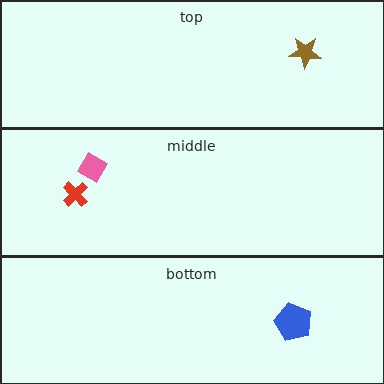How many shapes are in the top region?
1.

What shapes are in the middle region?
The red cross, the pink diamond.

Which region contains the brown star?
The top region.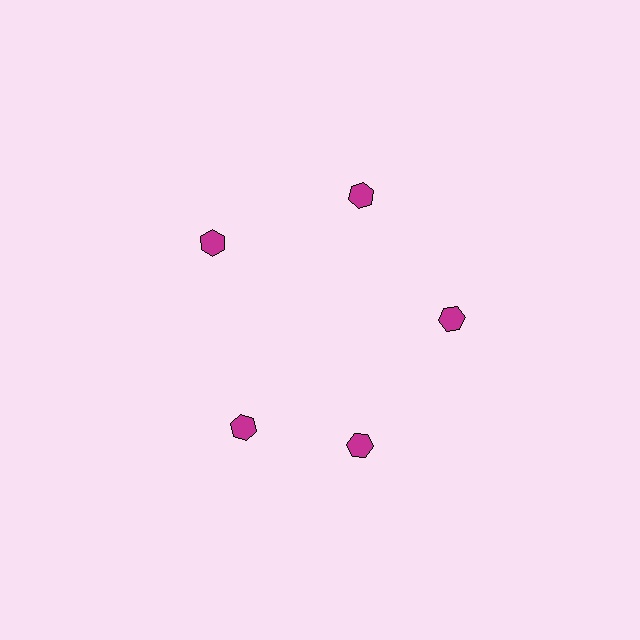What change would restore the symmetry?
The symmetry would be restored by rotating it back into even spacing with its neighbors so that all 5 hexagons sit at equal angles and equal distance from the center.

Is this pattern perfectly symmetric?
No. The 5 magenta hexagons are arranged in a ring, but one element near the 8 o'clock position is rotated out of alignment along the ring, breaking the 5-fold rotational symmetry.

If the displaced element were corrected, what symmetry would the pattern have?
It would have 5-fold rotational symmetry — the pattern would map onto itself every 72 degrees.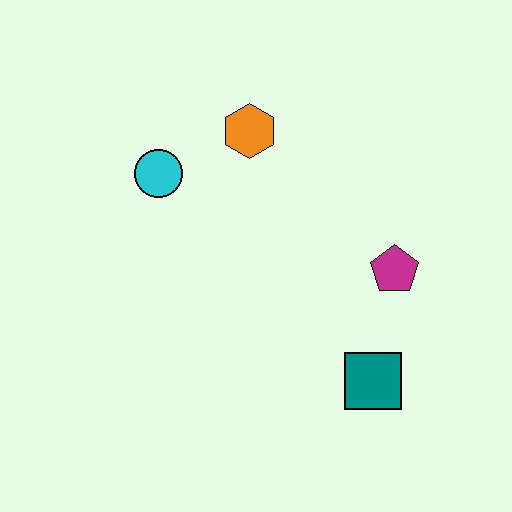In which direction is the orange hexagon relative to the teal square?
The orange hexagon is above the teal square.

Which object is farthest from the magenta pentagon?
The cyan circle is farthest from the magenta pentagon.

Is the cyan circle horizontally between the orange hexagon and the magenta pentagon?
No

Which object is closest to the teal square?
The magenta pentagon is closest to the teal square.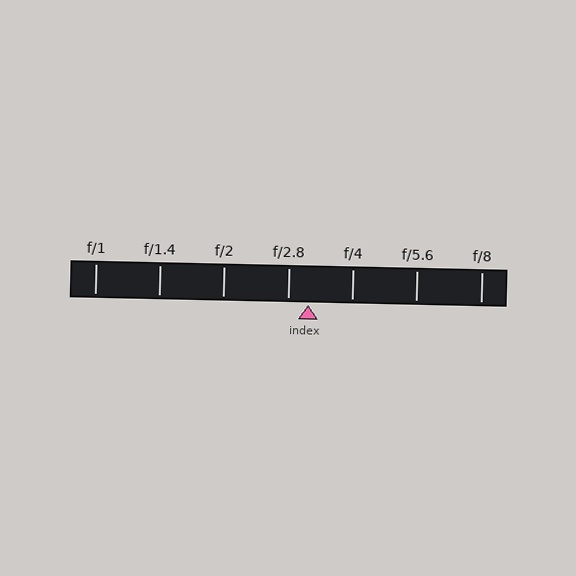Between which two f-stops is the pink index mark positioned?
The index mark is between f/2.8 and f/4.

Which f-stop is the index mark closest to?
The index mark is closest to f/2.8.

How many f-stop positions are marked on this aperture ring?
There are 7 f-stop positions marked.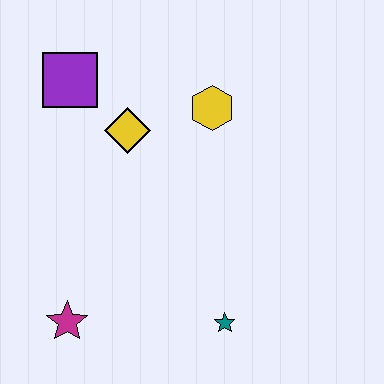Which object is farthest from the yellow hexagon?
The magenta star is farthest from the yellow hexagon.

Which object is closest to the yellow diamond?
The purple square is closest to the yellow diamond.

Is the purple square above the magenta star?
Yes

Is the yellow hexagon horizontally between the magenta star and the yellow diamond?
No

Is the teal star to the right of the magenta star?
Yes